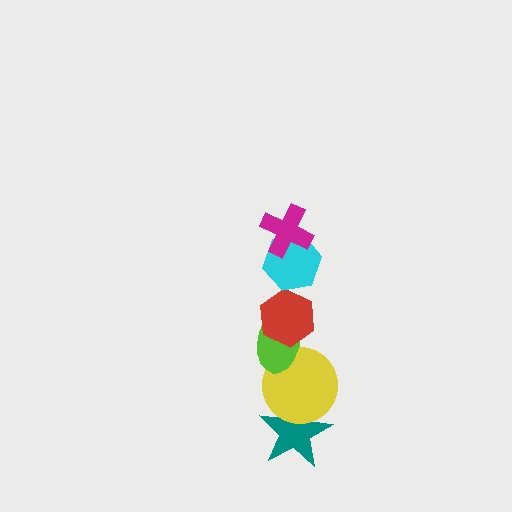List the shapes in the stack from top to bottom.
From top to bottom: the magenta cross, the cyan hexagon, the red hexagon, the lime ellipse, the yellow circle, the teal star.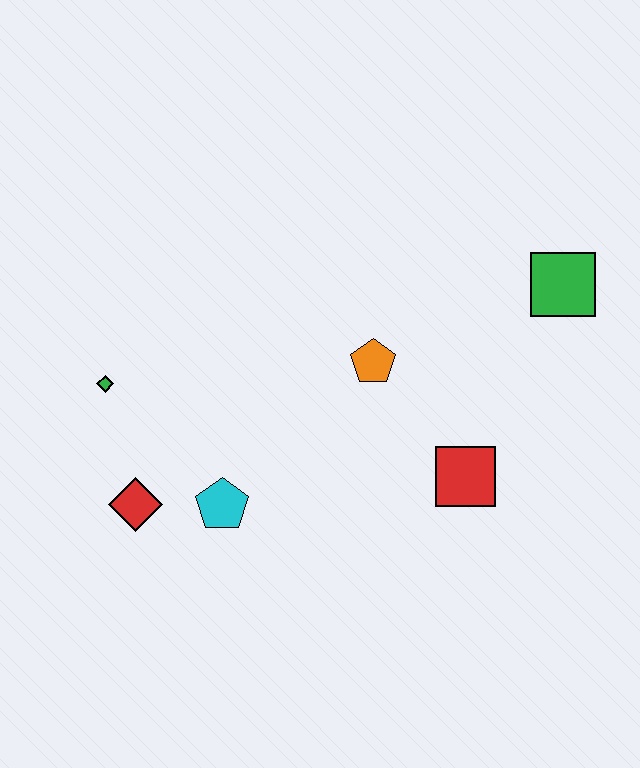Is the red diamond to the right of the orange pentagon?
No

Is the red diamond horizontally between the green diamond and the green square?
Yes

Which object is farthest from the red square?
The green diamond is farthest from the red square.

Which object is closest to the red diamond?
The cyan pentagon is closest to the red diamond.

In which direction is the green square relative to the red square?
The green square is above the red square.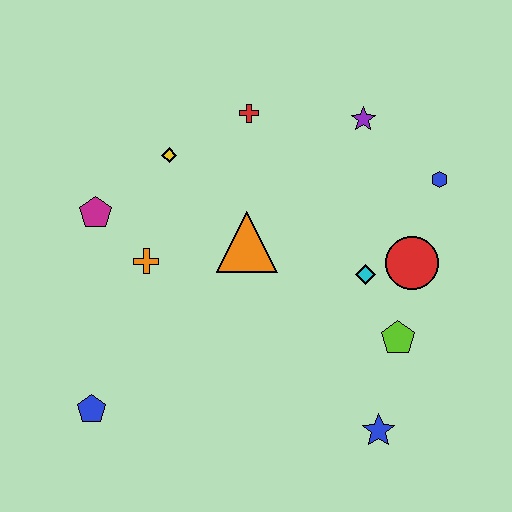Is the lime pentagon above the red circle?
No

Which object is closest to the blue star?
The lime pentagon is closest to the blue star.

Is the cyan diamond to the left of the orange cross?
No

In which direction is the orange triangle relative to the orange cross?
The orange triangle is to the right of the orange cross.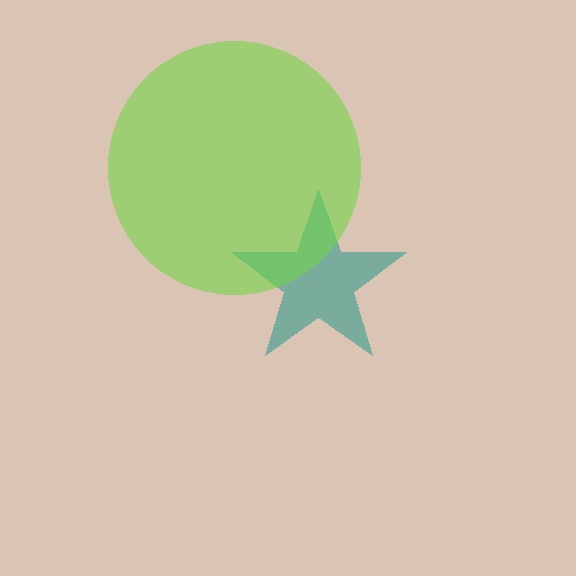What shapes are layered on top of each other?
The layered shapes are: a teal star, a lime circle.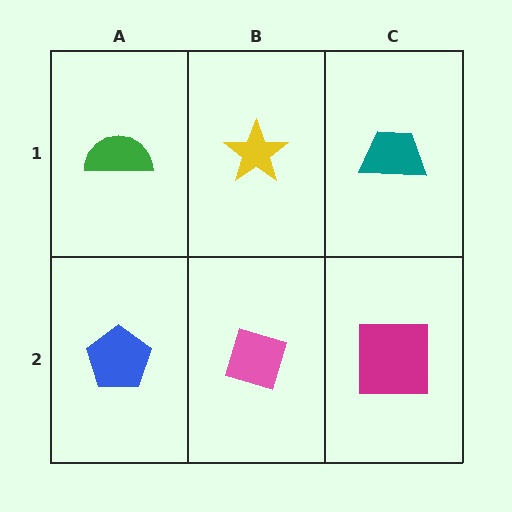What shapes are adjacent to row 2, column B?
A yellow star (row 1, column B), a blue pentagon (row 2, column A), a magenta square (row 2, column C).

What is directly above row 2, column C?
A teal trapezoid.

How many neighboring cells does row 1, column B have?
3.